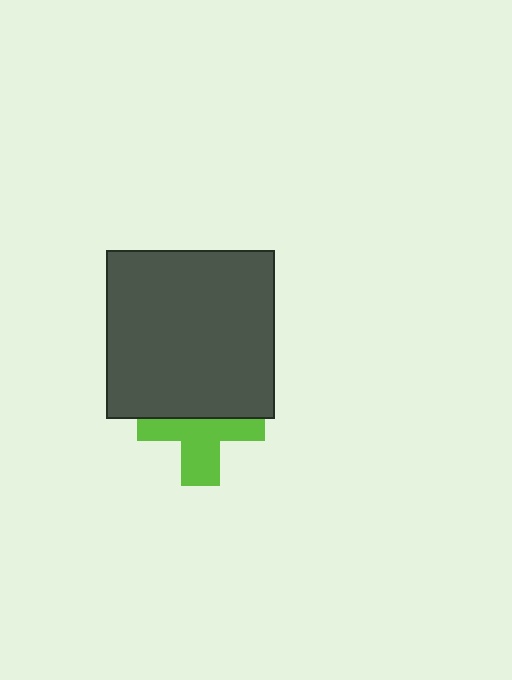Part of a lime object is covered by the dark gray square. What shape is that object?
It is a cross.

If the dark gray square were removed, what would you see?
You would see the complete lime cross.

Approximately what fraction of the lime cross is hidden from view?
Roughly 47% of the lime cross is hidden behind the dark gray square.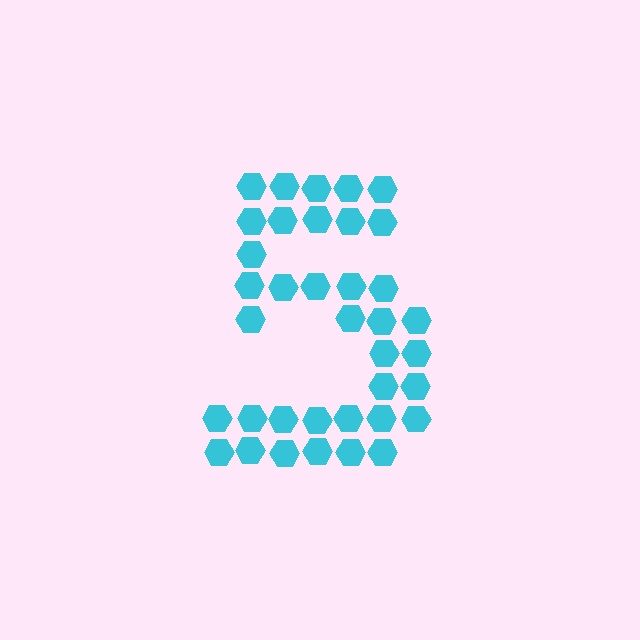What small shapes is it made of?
It is made of small hexagons.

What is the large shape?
The large shape is the digit 5.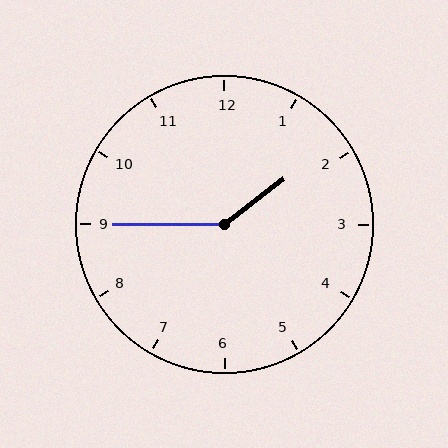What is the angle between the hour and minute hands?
Approximately 142 degrees.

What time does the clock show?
1:45.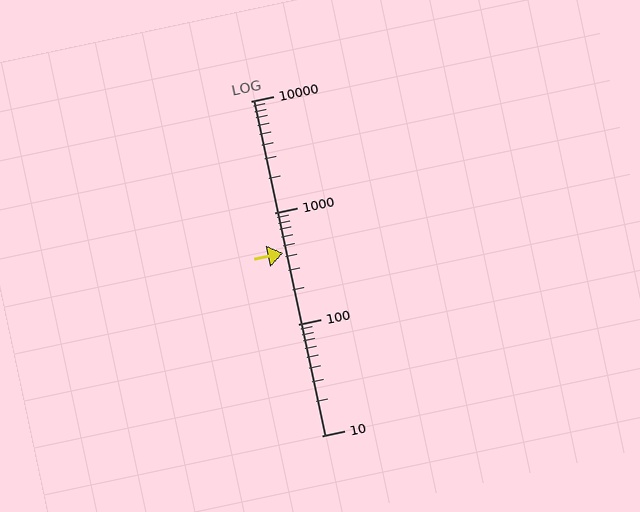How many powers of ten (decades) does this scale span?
The scale spans 3 decades, from 10 to 10000.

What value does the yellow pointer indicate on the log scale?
The pointer indicates approximately 430.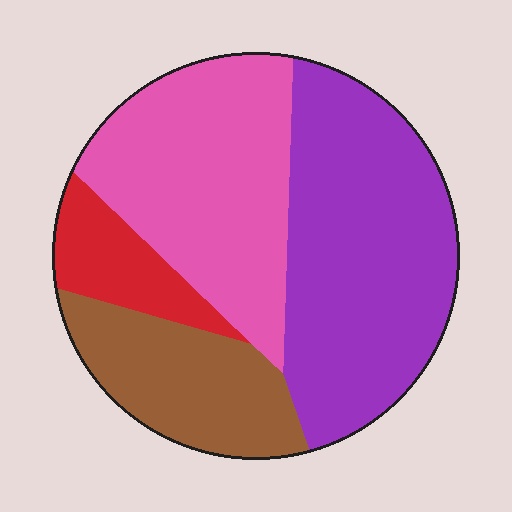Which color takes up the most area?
Purple, at roughly 40%.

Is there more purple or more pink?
Purple.